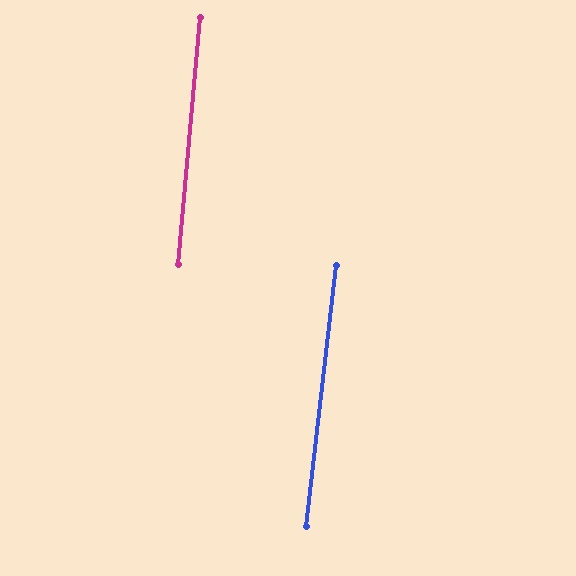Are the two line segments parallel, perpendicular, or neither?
Parallel — their directions differ by only 1.6°.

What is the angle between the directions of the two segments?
Approximately 2 degrees.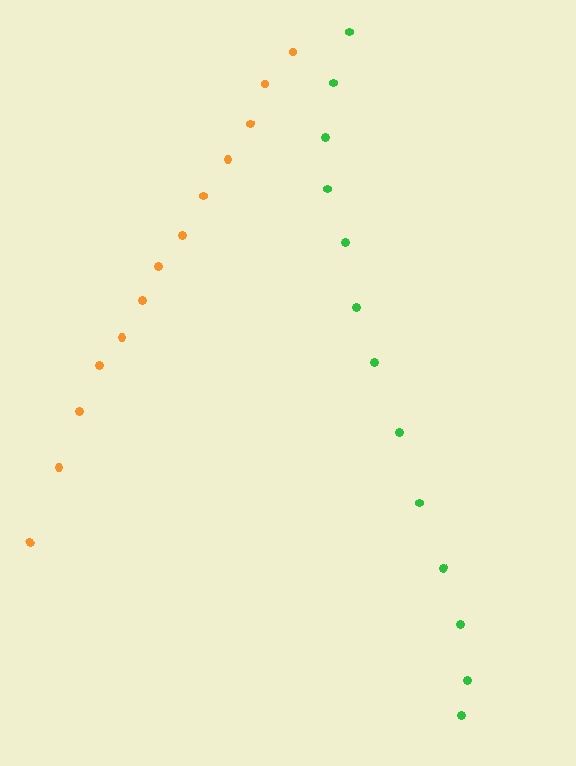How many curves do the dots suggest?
There are 2 distinct paths.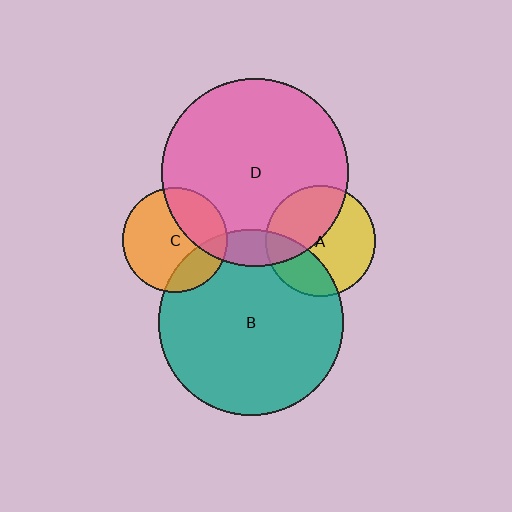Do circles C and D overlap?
Yes.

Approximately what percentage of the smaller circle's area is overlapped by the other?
Approximately 30%.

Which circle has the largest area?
Circle D (pink).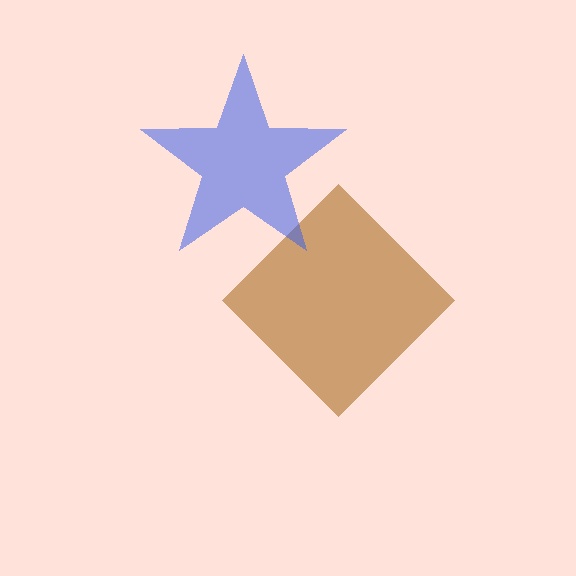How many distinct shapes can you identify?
There are 2 distinct shapes: a brown diamond, a blue star.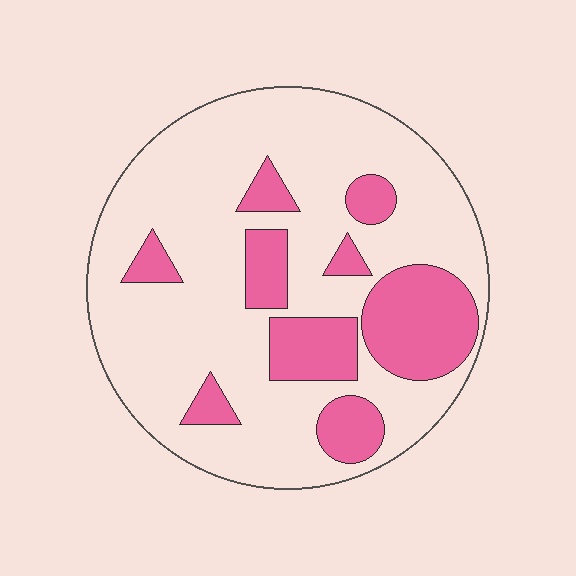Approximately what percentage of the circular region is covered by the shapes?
Approximately 25%.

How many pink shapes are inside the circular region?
9.